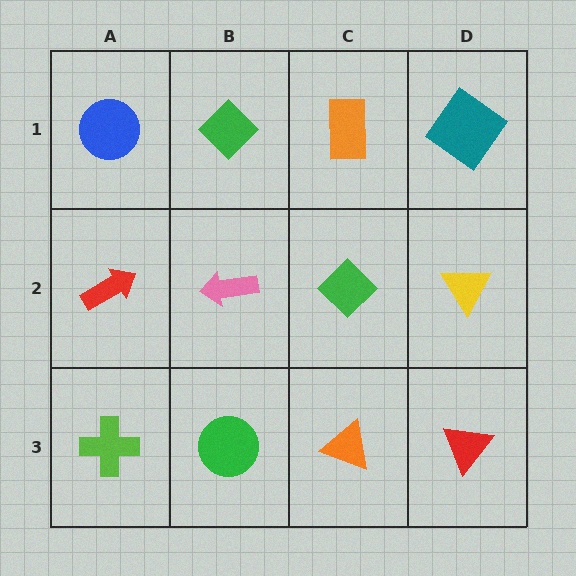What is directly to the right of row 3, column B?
An orange triangle.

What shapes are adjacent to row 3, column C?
A green diamond (row 2, column C), a green circle (row 3, column B), a red triangle (row 3, column D).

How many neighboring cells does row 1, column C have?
3.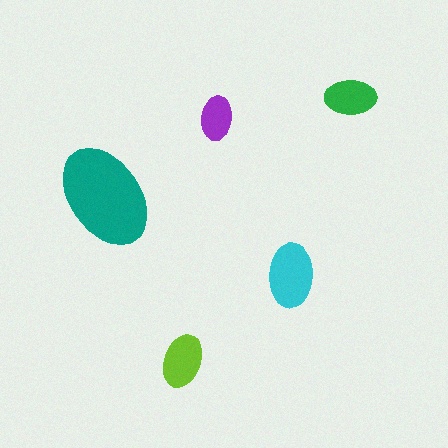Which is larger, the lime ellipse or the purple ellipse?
The lime one.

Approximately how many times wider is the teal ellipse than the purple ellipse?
About 2.5 times wider.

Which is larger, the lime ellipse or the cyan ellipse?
The cyan one.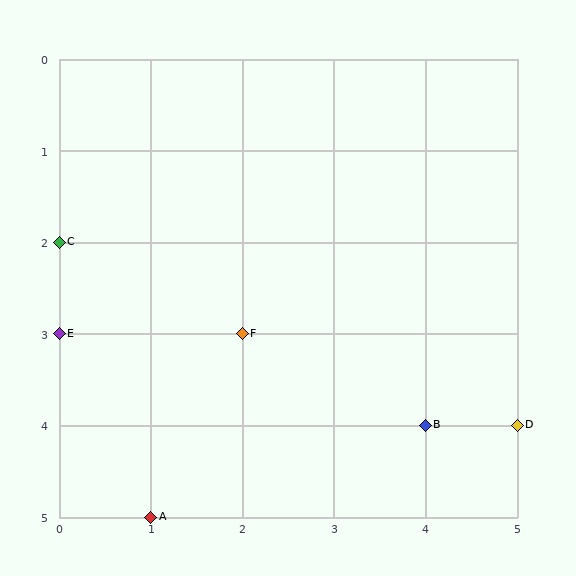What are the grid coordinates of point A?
Point A is at grid coordinates (1, 5).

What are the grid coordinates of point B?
Point B is at grid coordinates (4, 4).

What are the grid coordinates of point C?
Point C is at grid coordinates (0, 2).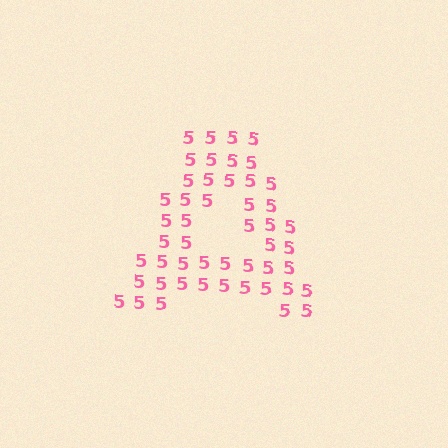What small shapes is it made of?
It is made of small digit 5's.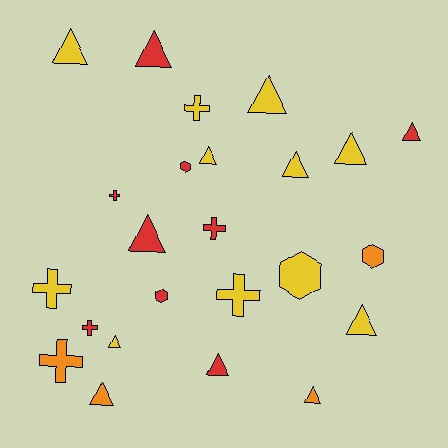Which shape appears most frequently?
Triangle, with 13 objects.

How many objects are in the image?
There are 24 objects.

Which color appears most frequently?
Yellow, with 11 objects.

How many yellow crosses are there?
There are 3 yellow crosses.